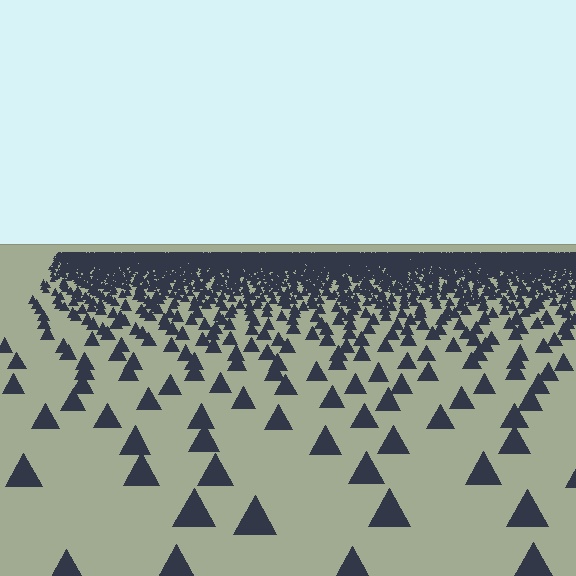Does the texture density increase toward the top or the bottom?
Density increases toward the top.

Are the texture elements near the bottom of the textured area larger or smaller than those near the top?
Larger. Near the bottom, elements are closer to the viewer and appear at a bigger on-screen size.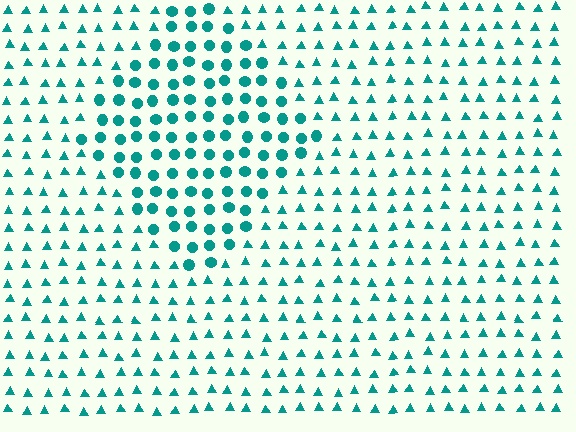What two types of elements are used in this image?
The image uses circles inside the diamond region and triangles outside it.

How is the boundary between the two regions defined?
The boundary is defined by a change in element shape: circles inside vs. triangles outside. All elements share the same color and spacing.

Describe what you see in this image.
The image is filled with small teal elements arranged in a uniform grid. A diamond-shaped region contains circles, while the surrounding area contains triangles. The boundary is defined purely by the change in element shape.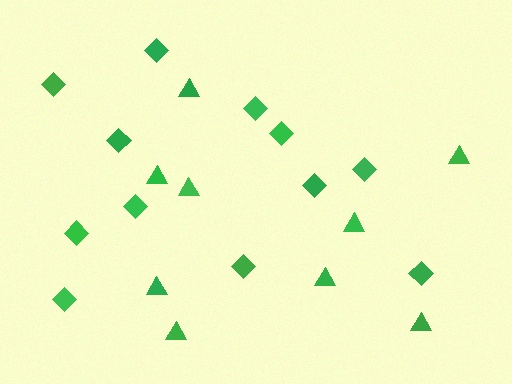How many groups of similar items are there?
There are 2 groups: one group of triangles (9) and one group of diamonds (12).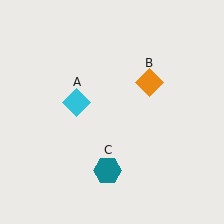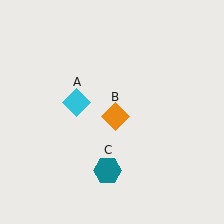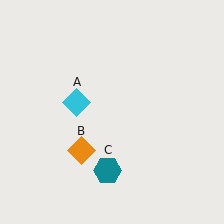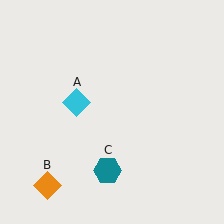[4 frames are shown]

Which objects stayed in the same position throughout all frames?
Cyan diamond (object A) and teal hexagon (object C) remained stationary.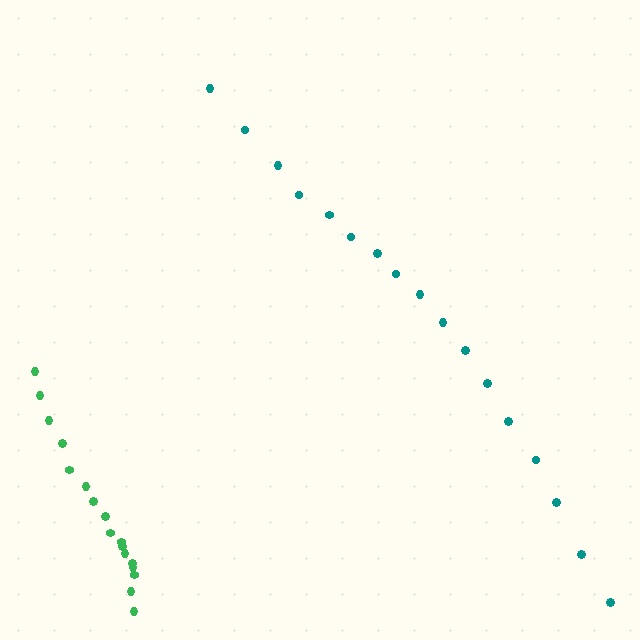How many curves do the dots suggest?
There are 2 distinct paths.